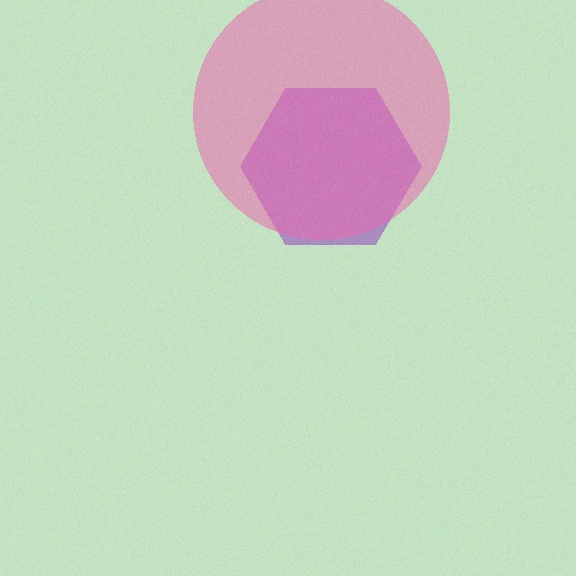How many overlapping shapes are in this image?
There are 2 overlapping shapes in the image.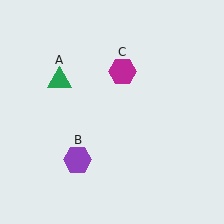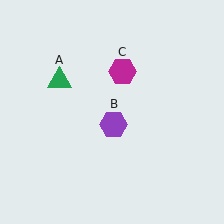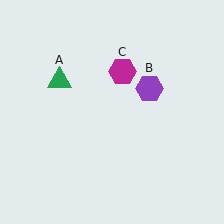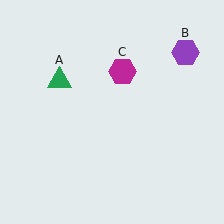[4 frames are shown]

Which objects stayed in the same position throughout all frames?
Green triangle (object A) and magenta hexagon (object C) remained stationary.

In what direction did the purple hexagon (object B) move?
The purple hexagon (object B) moved up and to the right.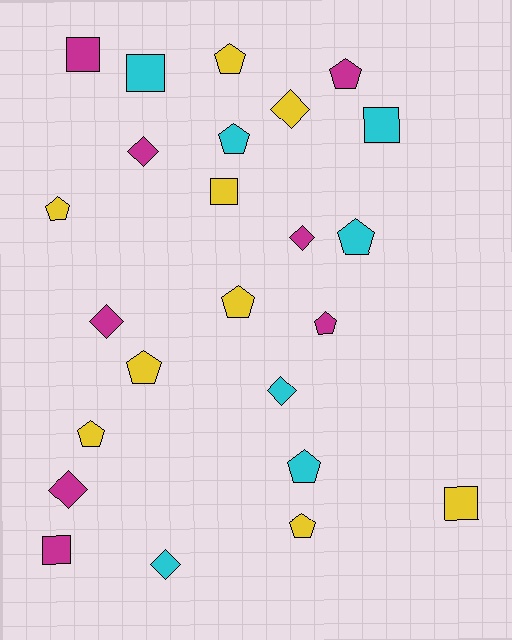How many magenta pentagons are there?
There are 2 magenta pentagons.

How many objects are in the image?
There are 24 objects.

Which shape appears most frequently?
Pentagon, with 11 objects.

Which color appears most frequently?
Yellow, with 9 objects.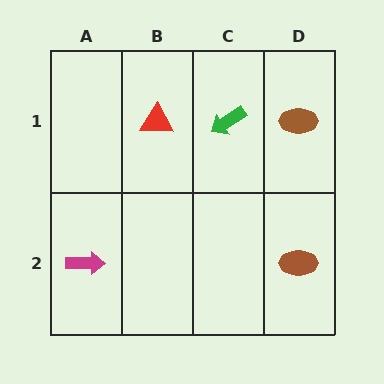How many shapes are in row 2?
2 shapes.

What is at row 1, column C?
A green arrow.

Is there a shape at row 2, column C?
No, that cell is empty.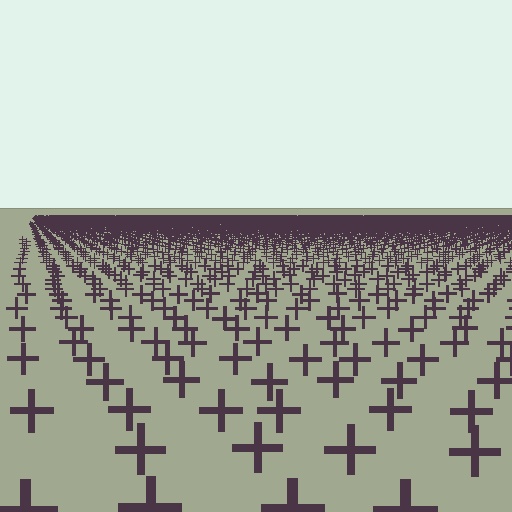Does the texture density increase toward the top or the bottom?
Density increases toward the top.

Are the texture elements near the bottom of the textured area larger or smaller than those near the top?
Larger. Near the bottom, elements are closer to the viewer and appear at a bigger on-screen size.